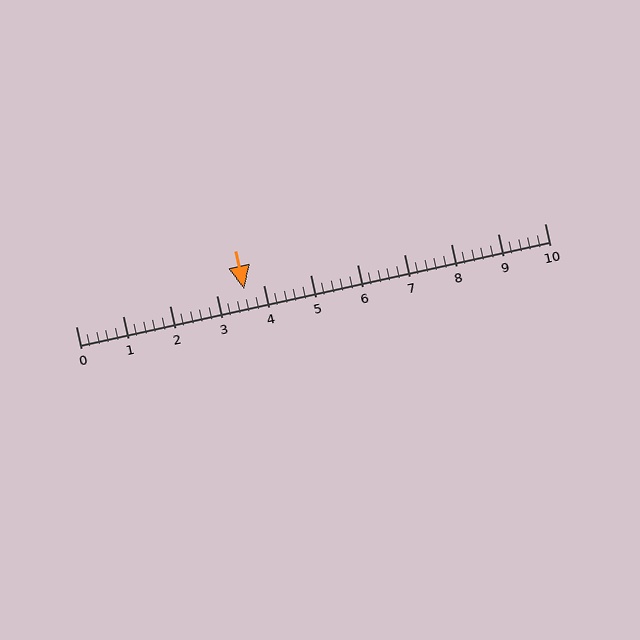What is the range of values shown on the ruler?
The ruler shows values from 0 to 10.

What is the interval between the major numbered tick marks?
The major tick marks are spaced 1 units apart.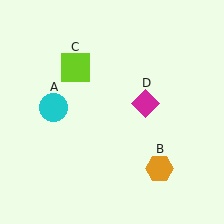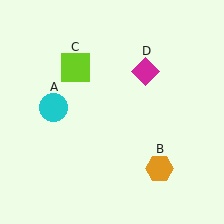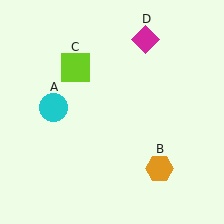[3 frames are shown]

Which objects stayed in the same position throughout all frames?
Cyan circle (object A) and orange hexagon (object B) and lime square (object C) remained stationary.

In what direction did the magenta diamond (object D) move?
The magenta diamond (object D) moved up.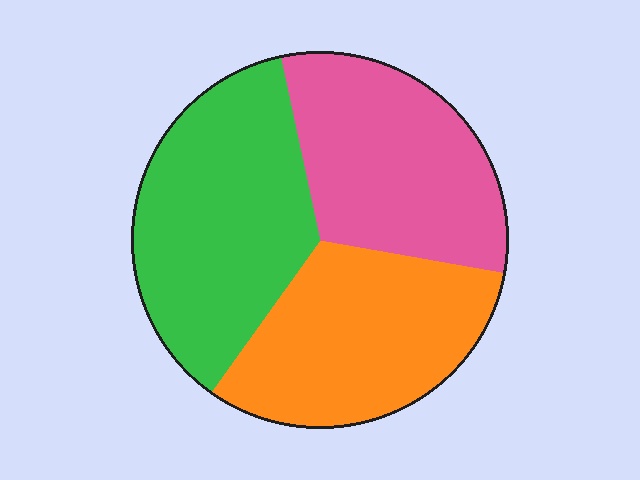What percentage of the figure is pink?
Pink covers roughly 30% of the figure.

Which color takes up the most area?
Green, at roughly 35%.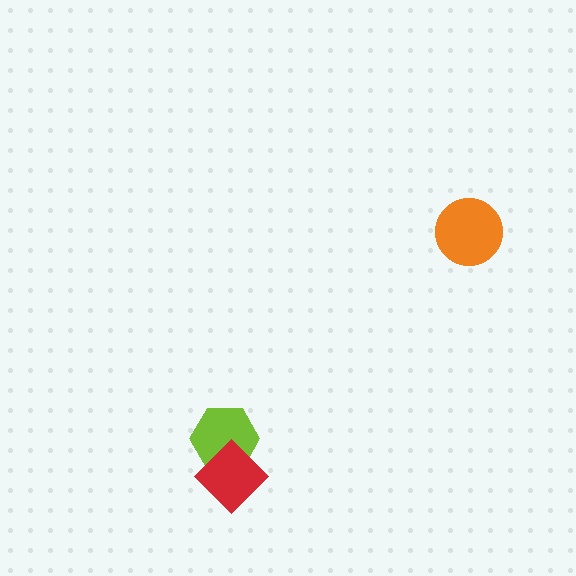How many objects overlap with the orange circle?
0 objects overlap with the orange circle.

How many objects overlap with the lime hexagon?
1 object overlaps with the lime hexagon.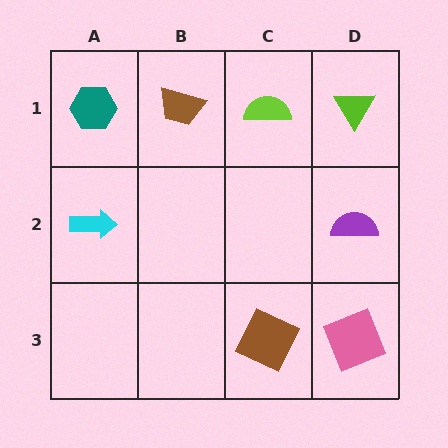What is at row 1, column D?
A lime triangle.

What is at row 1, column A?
A teal hexagon.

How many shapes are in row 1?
4 shapes.